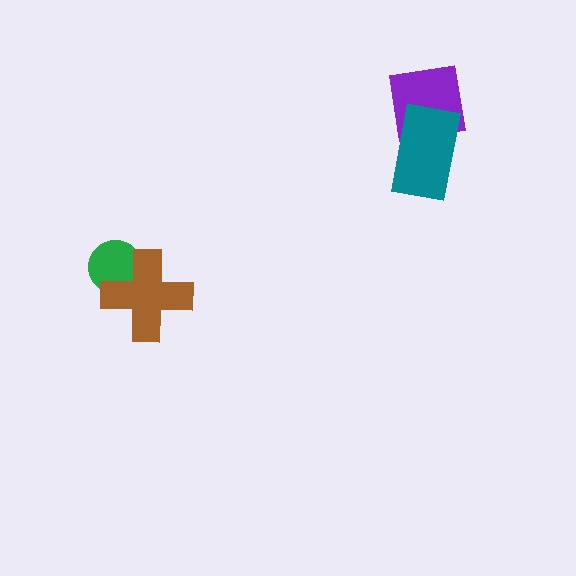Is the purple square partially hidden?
Yes, it is partially covered by another shape.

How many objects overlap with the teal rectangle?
1 object overlaps with the teal rectangle.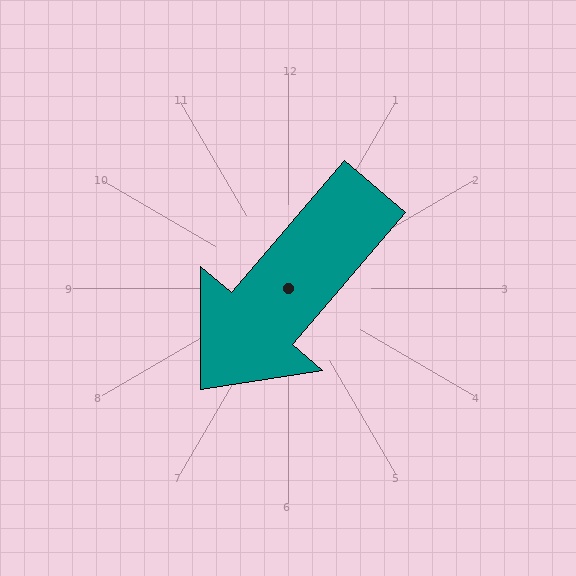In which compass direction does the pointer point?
Southwest.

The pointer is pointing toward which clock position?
Roughly 7 o'clock.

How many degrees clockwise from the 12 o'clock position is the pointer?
Approximately 221 degrees.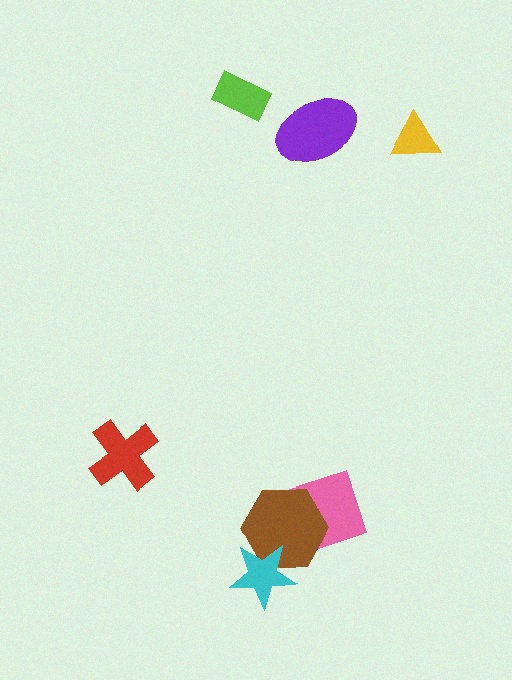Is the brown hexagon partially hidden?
Yes, it is partially covered by another shape.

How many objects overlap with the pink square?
1 object overlaps with the pink square.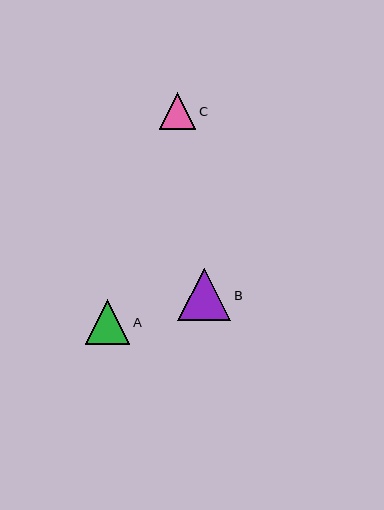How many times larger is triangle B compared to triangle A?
Triangle B is approximately 1.2 times the size of triangle A.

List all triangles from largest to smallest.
From largest to smallest: B, A, C.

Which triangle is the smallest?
Triangle C is the smallest with a size of approximately 37 pixels.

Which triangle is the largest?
Triangle B is the largest with a size of approximately 53 pixels.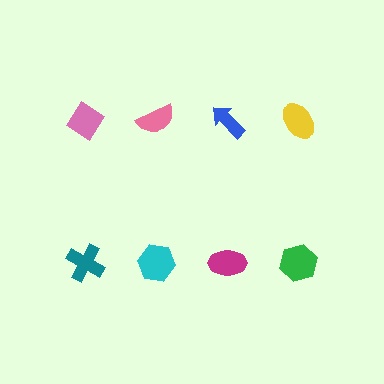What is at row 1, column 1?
A pink diamond.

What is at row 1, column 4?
A yellow ellipse.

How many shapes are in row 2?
4 shapes.